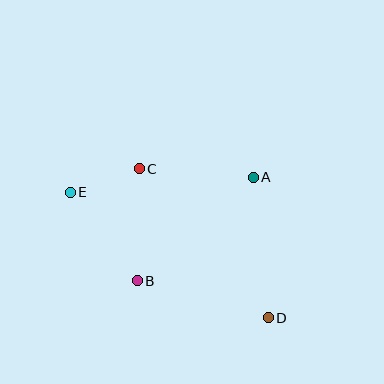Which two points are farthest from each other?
Points D and E are farthest from each other.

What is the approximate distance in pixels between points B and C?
The distance between B and C is approximately 112 pixels.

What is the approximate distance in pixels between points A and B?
The distance between A and B is approximately 155 pixels.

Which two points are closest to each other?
Points C and E are closest to each other.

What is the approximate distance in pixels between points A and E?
The distance between A and E is approximately 183 pixels.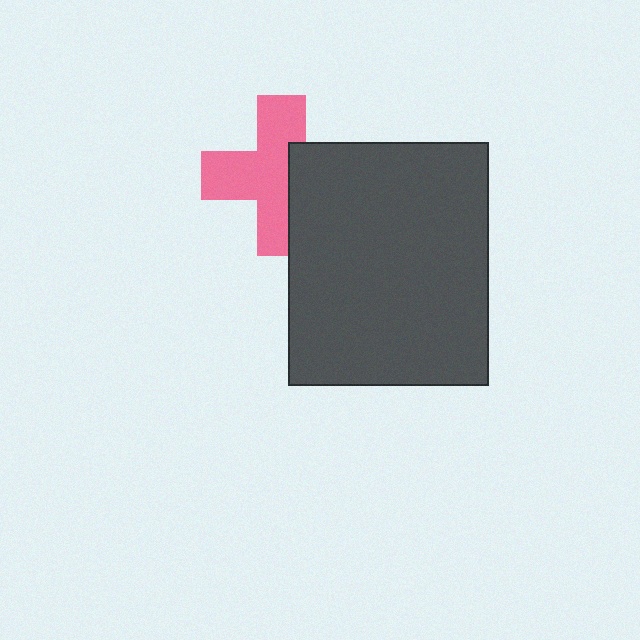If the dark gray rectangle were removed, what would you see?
You would see the complete pink cross.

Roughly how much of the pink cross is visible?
About half of it is visible (roughly 64%).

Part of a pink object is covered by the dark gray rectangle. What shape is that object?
It is a cross.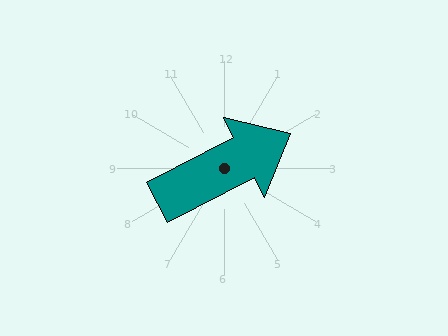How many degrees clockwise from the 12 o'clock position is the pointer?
Approximately 63 degrees.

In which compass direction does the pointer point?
Northeast.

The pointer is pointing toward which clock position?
Roughly 2 o'clock.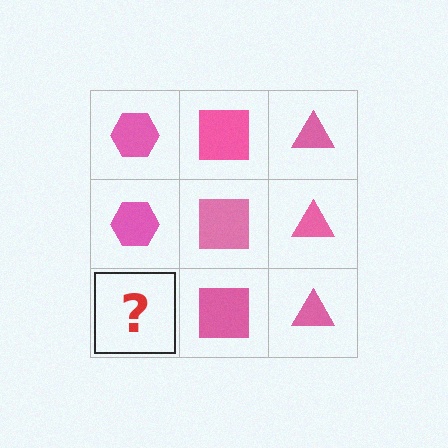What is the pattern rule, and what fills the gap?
The rule is that each column has a consistent shape. The gap should be filled with a pink hexagon.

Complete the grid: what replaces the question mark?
The question mark should be replaced with a pink hexagon.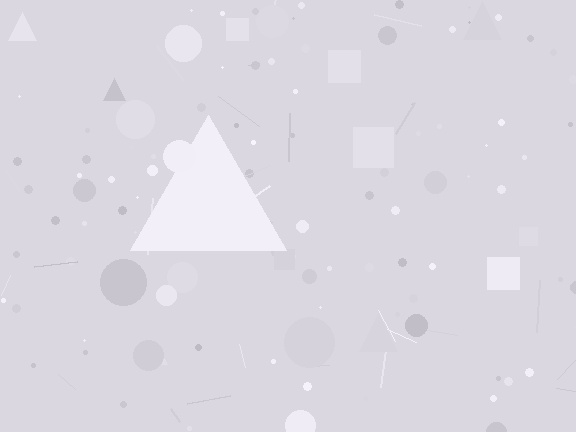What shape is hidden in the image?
A triangle is hidden in the image.